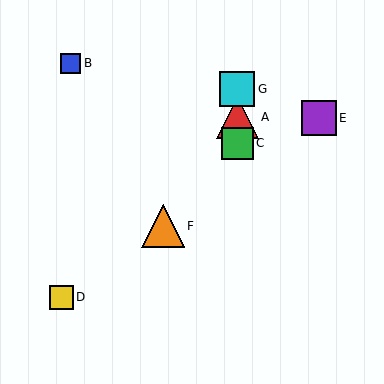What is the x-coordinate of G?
Object G is at x≈237.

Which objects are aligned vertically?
Objects A, C, G are aligned vertically.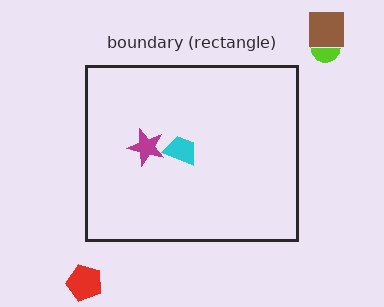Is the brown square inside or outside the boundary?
Outside.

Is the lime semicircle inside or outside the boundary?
Outside.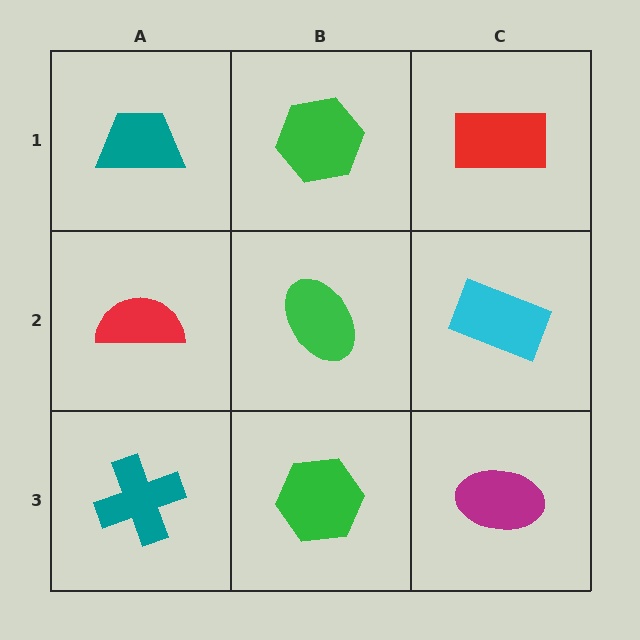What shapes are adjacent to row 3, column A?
A red semicircle (row 2, column A), a green hexagon (row 3, column B).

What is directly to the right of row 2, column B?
A cyan rectangle.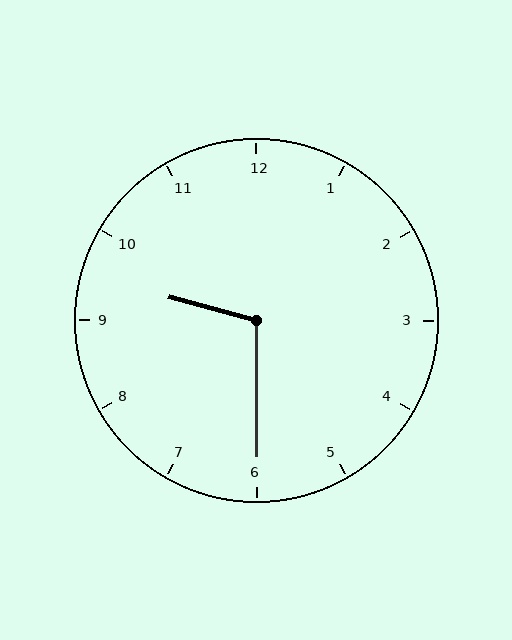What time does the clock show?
9:30.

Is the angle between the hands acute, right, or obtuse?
It is obtuse.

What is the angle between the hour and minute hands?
Approximately 105 degrees.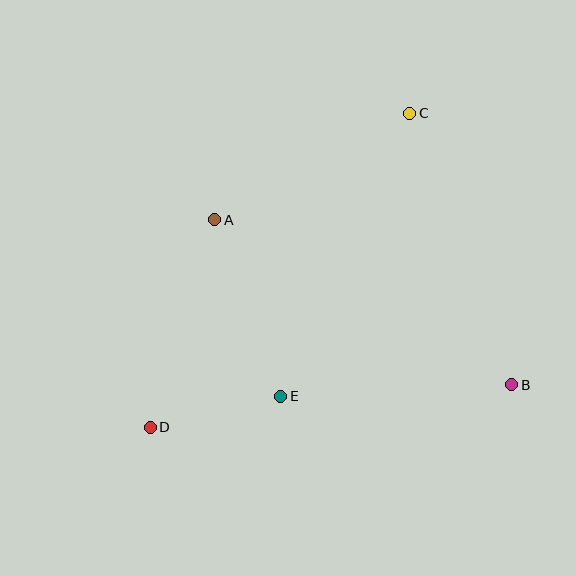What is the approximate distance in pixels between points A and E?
The distance between A and E is approximately 189 pixels.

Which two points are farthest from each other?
Points C and D are farthest from each other.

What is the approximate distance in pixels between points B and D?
The distance between B and D is approximately 365 pixels.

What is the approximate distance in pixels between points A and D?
The distance between A and D is approximately 218 pixels.